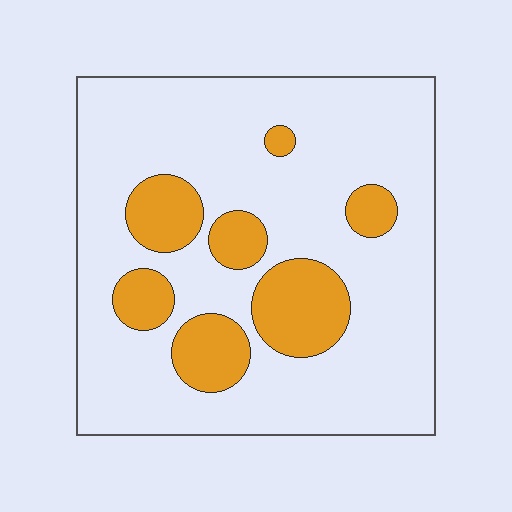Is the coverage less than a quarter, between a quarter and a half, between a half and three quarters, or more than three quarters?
Less than a quarter.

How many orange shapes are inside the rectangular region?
7.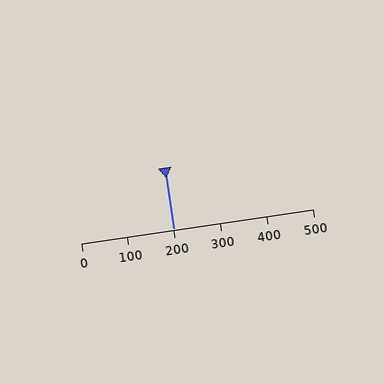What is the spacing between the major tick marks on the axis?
The major ticks are spaced 100 apart.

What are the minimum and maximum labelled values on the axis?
The axis runs from 0 to 500.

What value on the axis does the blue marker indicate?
The marker indicates approximately 200.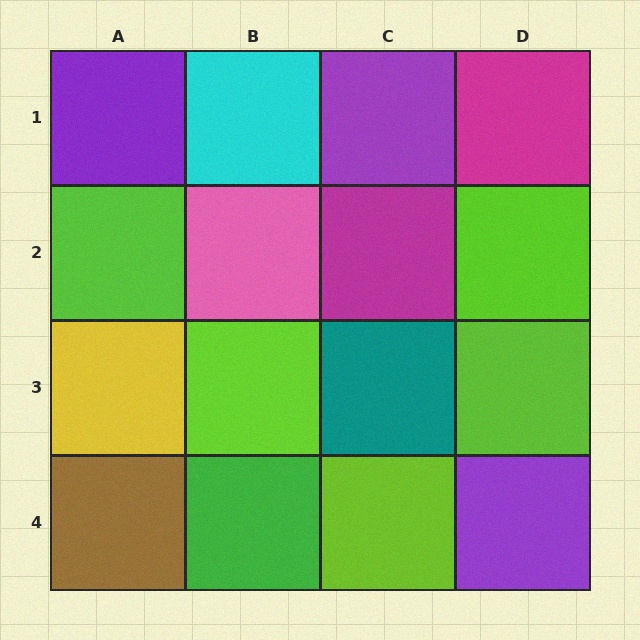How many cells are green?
1 cell is green.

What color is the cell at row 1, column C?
Purple.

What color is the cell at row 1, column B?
Cyan.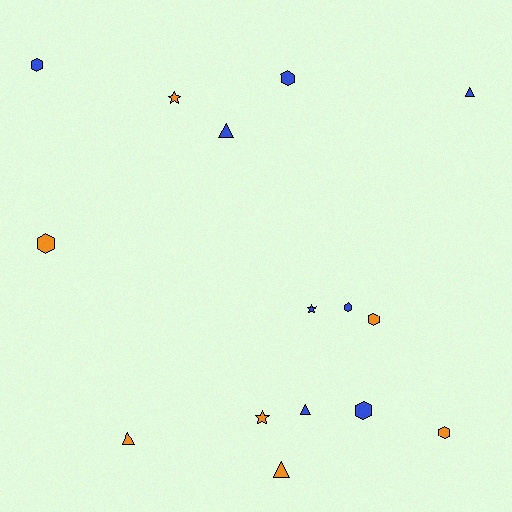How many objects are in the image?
There are 15 objects.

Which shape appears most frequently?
Hexagon, with 7 objects.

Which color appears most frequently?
Blue, with 8 objects.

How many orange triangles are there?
There are 2 orange triangles.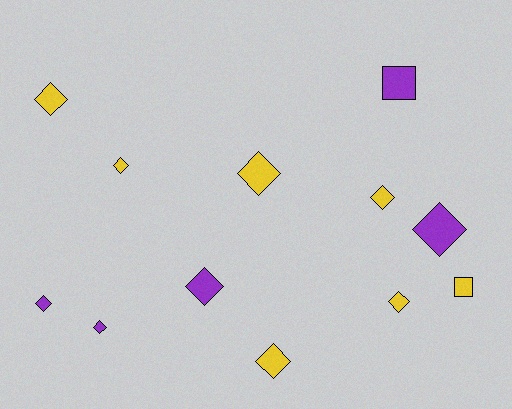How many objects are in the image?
There are 12 objects.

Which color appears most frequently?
Yellow, with 7 objects.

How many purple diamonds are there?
There are 4 purple diamonds.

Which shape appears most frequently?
Diamond, with 10 objects.